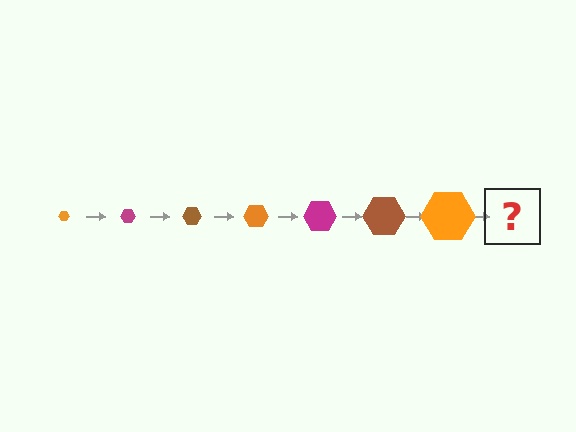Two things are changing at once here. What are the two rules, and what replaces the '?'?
The two rules are that the hexagon grows larger each step and the color cycles through orange, magenta, and brown. The '?' should be a magenta hexagon, larger than the previous one.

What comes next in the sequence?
The next element should be a magenta hexagon, larger than the previous one.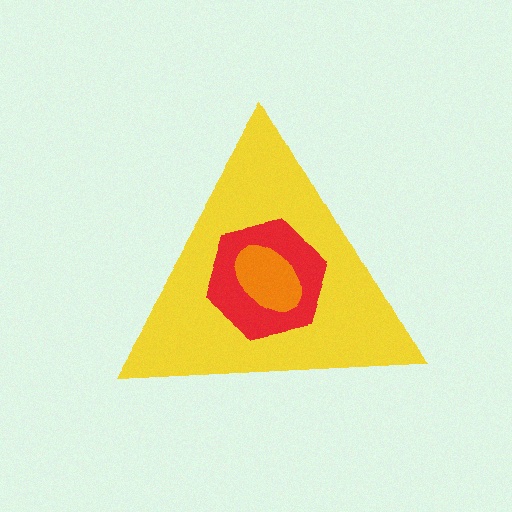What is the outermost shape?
The yellow triangle.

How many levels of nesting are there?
3.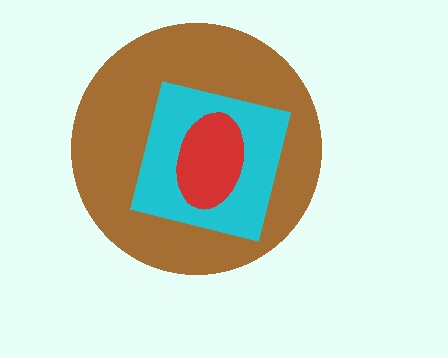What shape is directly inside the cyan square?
The red ellipse.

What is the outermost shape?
The brown circle.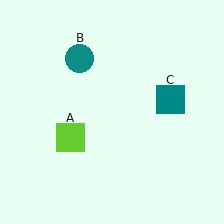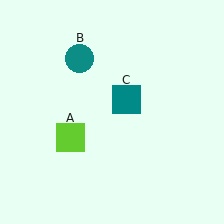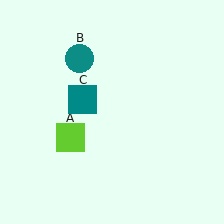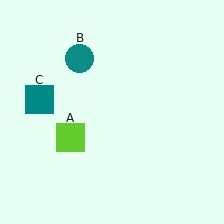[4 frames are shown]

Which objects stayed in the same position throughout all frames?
Lime square (object A) and teal circle (object B) remained stationary.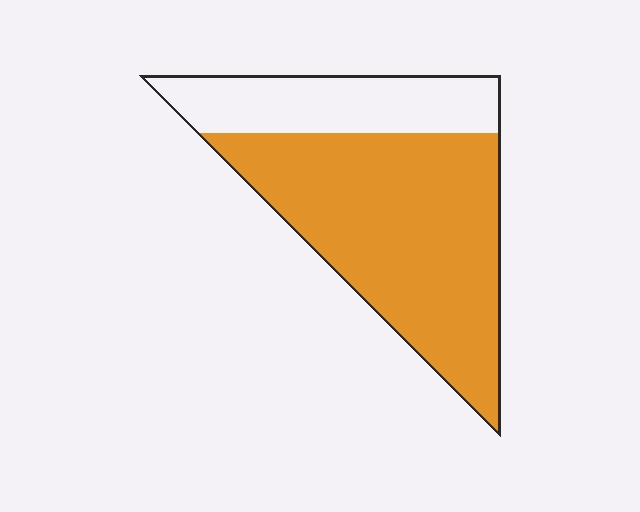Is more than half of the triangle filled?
Yes.